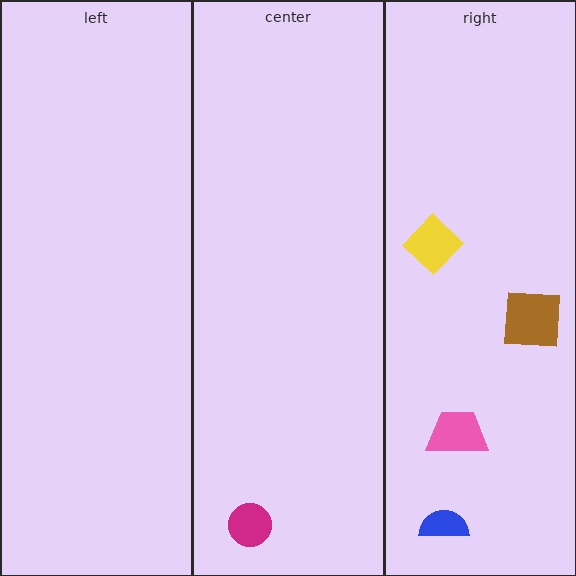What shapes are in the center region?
The magenta circle.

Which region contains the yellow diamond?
The right region.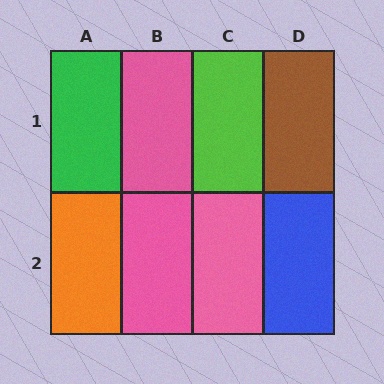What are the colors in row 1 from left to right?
Green, pink, lime, brown.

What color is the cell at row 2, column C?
Pink.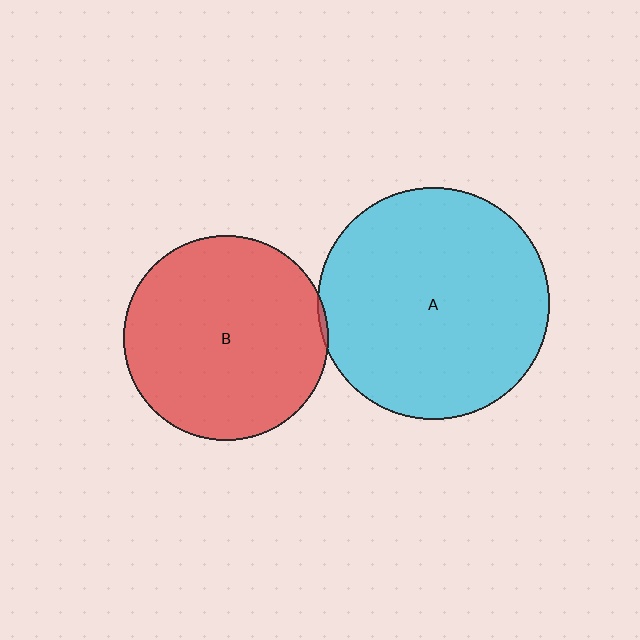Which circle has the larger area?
Circle A (cyan).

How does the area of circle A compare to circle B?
Approximately 1.3 times.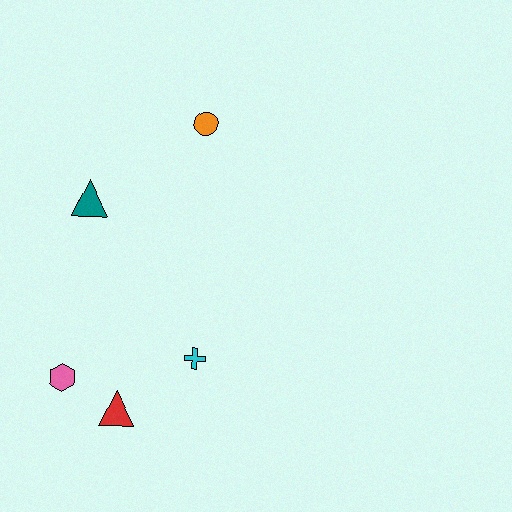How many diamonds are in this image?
There are no diamonds.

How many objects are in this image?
There are 5 objects.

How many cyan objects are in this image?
There is 1 cyan object.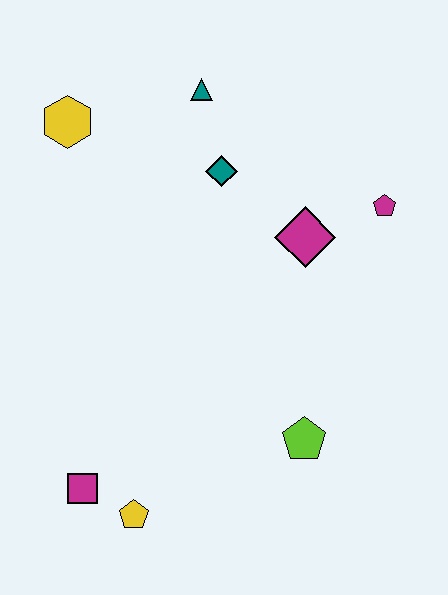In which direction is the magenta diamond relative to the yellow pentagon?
The magenta diamond is above the yellow pentagon.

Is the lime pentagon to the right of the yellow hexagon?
Yes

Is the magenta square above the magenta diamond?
No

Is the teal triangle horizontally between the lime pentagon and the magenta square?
Yes